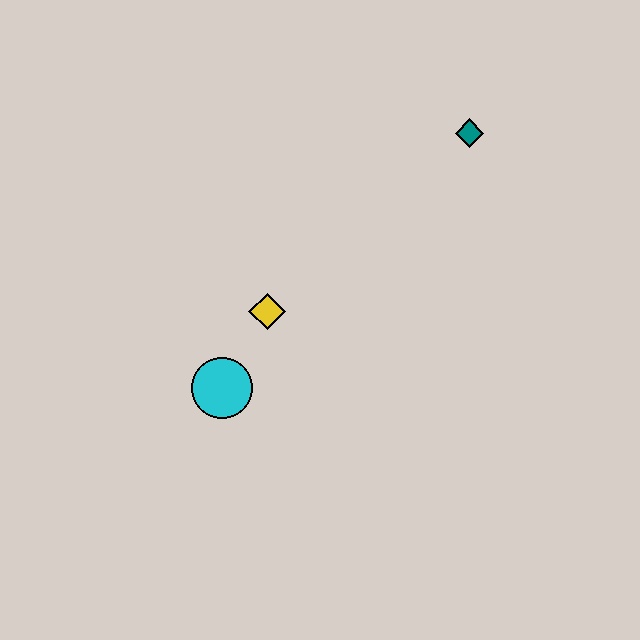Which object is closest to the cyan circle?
The yellow diamond is closest to the cyan circle.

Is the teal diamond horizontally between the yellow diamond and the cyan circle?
No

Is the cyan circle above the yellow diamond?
No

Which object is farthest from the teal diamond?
The cyan circle is farthest from the teal diamond.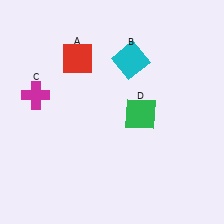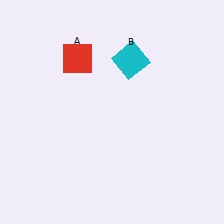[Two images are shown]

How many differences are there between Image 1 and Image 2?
There are 2 differences between the two images.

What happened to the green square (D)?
The green square (D) was removed in Image 2. It was in the bottom-right area of Image 1.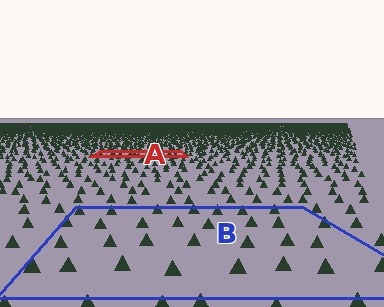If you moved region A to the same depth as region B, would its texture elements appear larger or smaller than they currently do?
They would appear larger. At a closer depth, the same texture elements are projected at a bigger on-screen size.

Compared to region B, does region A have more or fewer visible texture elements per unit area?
Region A has more texture elements per unit area — they are packed more densely because it is farther away.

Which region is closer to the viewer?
Region B is closer. The texture elements there are larger and more spread out.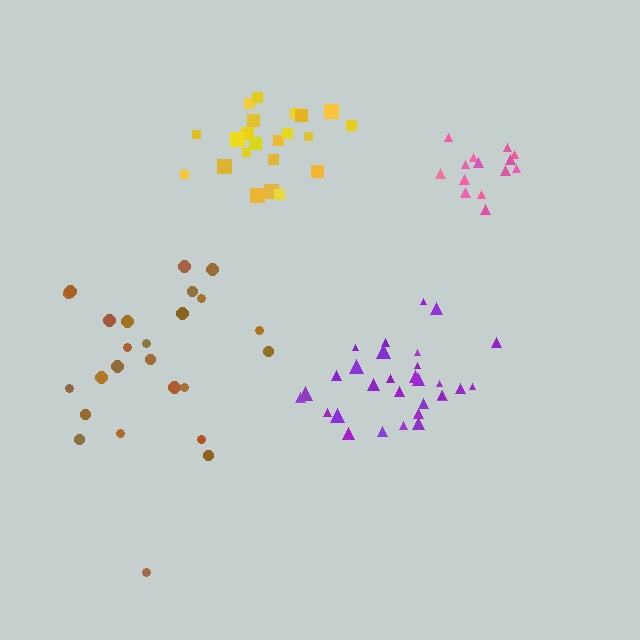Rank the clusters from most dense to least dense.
pink, yellow, purple, brown.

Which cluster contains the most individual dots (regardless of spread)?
Purple (30).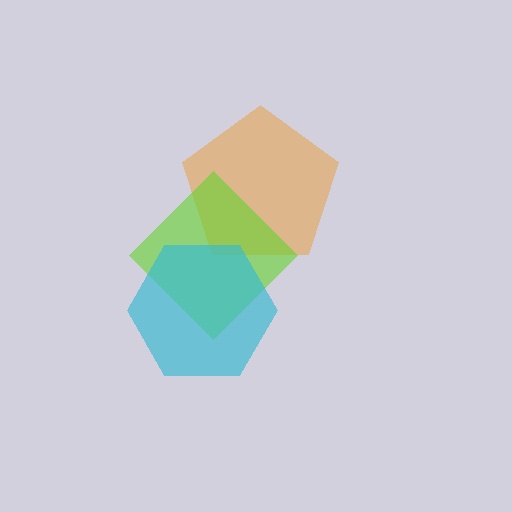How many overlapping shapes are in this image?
There are 3 overlapping shapes in the image.